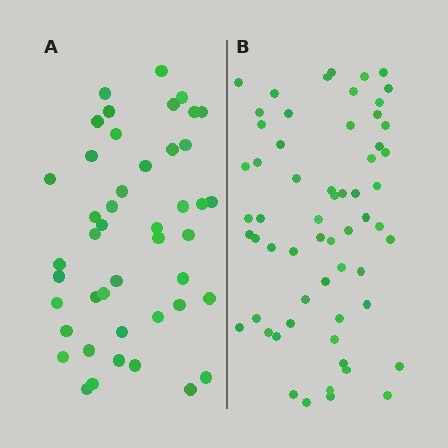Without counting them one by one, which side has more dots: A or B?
Region B (the right region) has more dots.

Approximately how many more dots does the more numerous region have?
Region B has approximately 15 more dots than region A.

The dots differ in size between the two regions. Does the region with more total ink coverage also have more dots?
No. Region A has more total ink coverage because its dots are larger, but region B actually contains more individual dots. Total area can be misleading — the number of items is what matters here.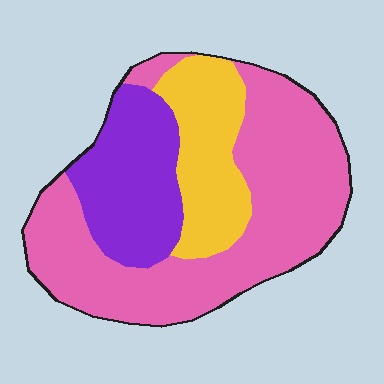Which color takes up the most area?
Pink, at roughly 55%.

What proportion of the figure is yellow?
Yellow takes up about one fifth (1/5) of the figure.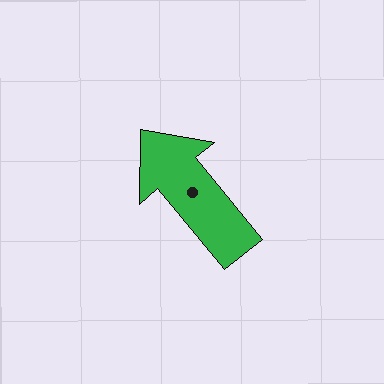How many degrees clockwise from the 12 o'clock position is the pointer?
Approximately 321 degrees.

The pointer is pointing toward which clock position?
Roughly 11 o'clock.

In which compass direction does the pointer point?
Northwest.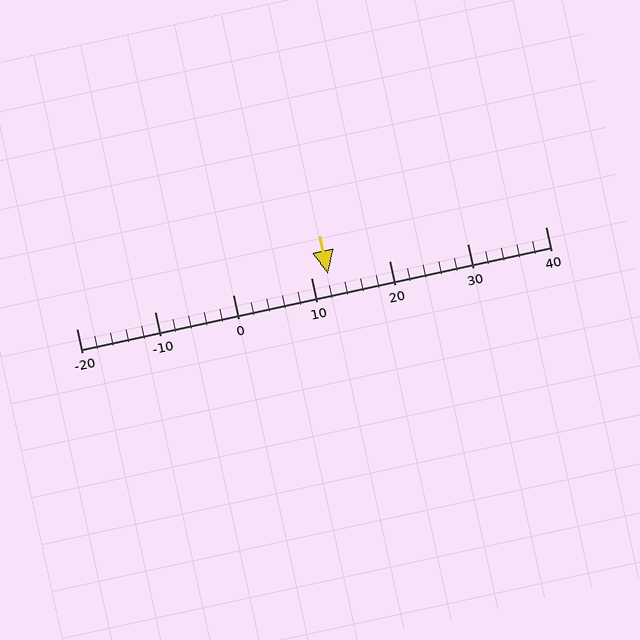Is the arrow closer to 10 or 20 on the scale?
The arrow is closer to 10.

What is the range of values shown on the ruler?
The ruler shows values from -20 to 40.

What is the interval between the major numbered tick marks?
The major tick marks are spaced 10 units apart.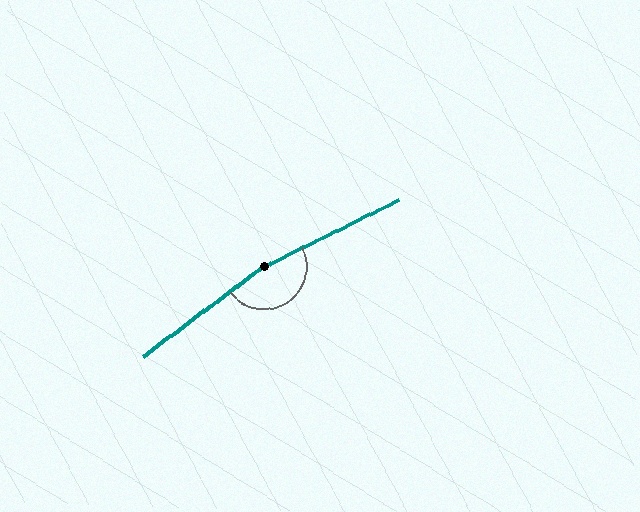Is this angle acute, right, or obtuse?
It is obtuse.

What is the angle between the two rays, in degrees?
Approximately 170 degrees.